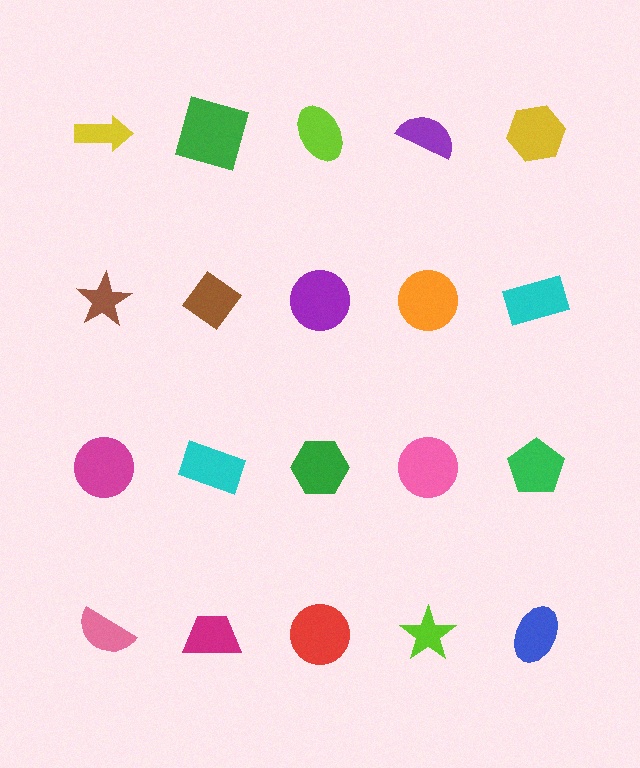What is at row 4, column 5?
A blue ellipse.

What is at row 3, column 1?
A magenta circle.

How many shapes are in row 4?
5 shapes.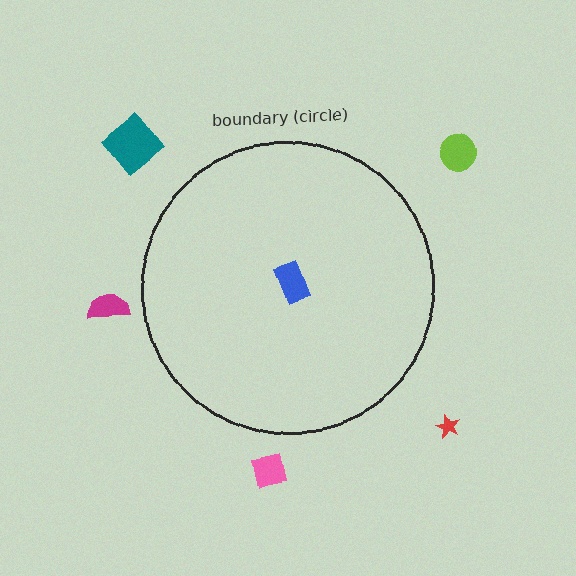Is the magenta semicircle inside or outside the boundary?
Outside.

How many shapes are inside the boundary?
1 inside, 5 outside.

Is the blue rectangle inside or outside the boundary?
Inside.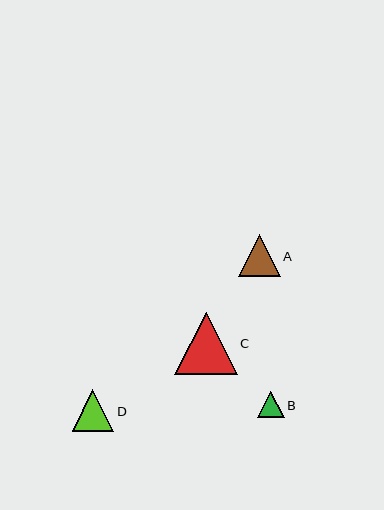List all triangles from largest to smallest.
From largest to smallest: C, A, D, B.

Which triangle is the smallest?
Triangle B is the smallest with a size of approximately 27 pixels.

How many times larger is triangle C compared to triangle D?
Triangle C is approximately 1.5 times the size of triangle D.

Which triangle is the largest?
Triangle C is the largest with a size of approximately 63 pixels.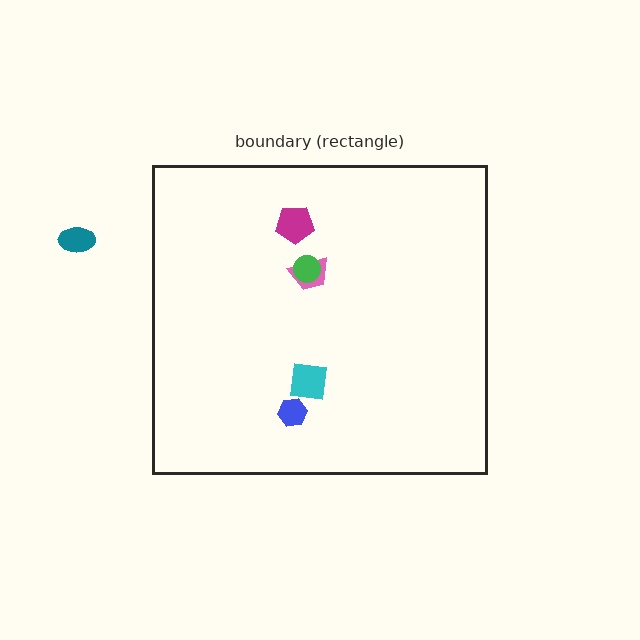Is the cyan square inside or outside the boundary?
Inside.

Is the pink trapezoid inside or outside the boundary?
Inside.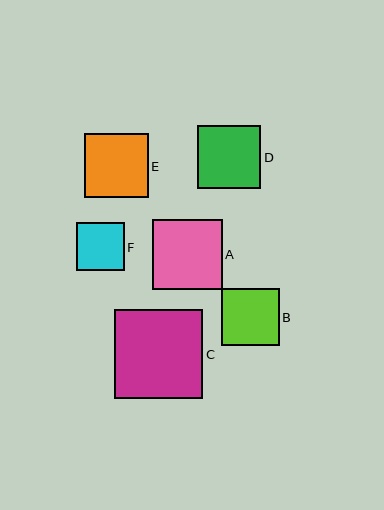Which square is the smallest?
Square F is the smallest with a size of approximately 48 pixels.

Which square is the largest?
Square C is the largest with a size of approximately 88 pixels.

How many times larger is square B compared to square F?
Square B is approximately 1.2 times the size of square F.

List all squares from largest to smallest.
From largest to smallest: C, A, E, D, B, F.